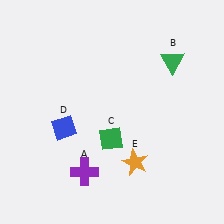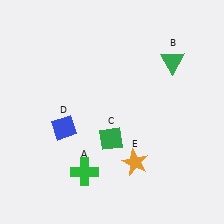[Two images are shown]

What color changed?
The cross (A) changed from purple in Image 1 to green in Image 2.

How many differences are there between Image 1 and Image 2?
There is 1 difference between the two images.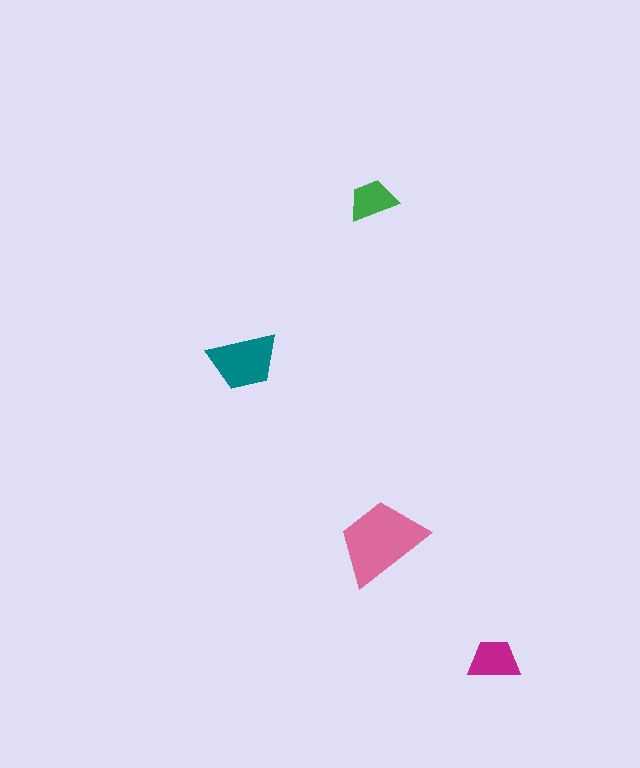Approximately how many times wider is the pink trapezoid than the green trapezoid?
About 2 times wider.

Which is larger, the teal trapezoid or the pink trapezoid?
The pink one.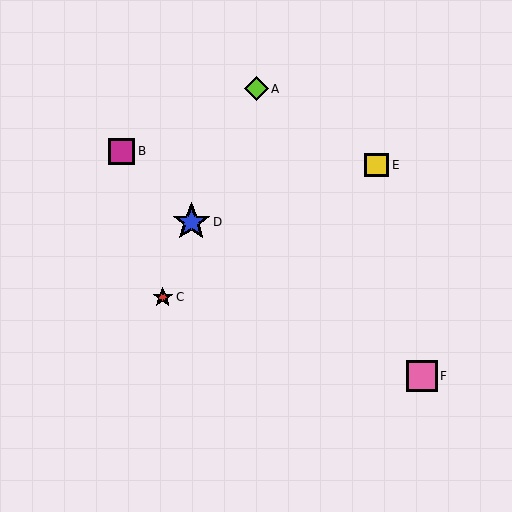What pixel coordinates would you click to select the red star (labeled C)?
Click at (163, 297) to select the red star C.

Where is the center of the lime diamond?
The center of the lime diamond is at (256, 89).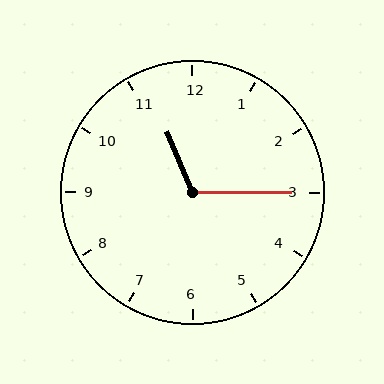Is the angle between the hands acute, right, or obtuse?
It is obtuse.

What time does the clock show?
11:15.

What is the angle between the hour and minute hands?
Approximately 112 degrees.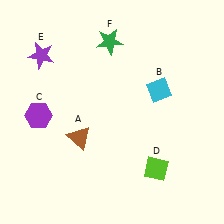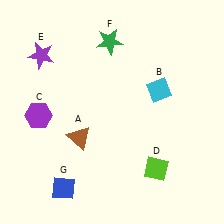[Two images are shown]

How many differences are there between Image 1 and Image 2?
There is 1 difference between the two images.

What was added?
A blue diamond (G) was added in Image 2.